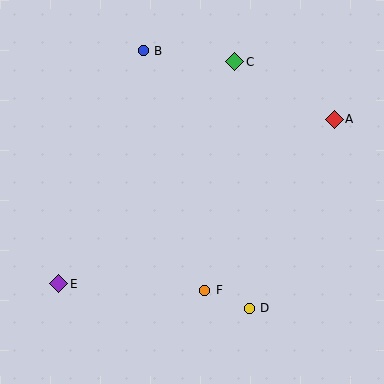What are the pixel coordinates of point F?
Point F is at (205, 290).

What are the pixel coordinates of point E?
Point E is at (59, 284).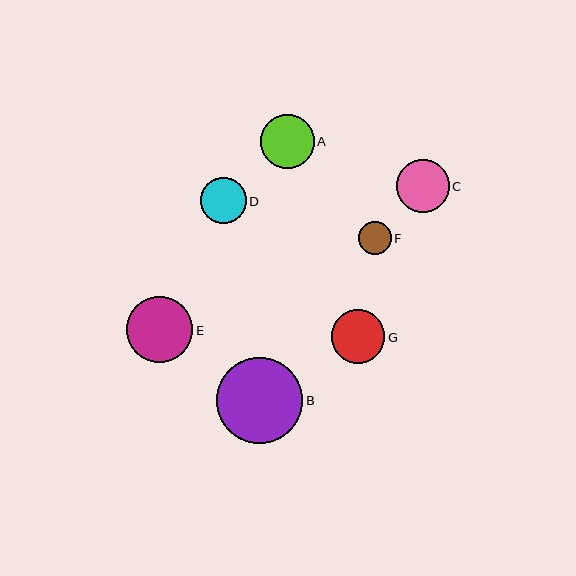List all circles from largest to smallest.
From largest to smallest: B, E, A, G, C, D, F.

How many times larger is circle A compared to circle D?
Circle A is approximately 1.2 times the size of circle D.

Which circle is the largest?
Circle B is the largest with a size of approximately 86 pixels.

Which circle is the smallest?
Circle F is the smallest with a size of approximately 33 pixels.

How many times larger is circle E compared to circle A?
Circle E is approximately 1.2 times the size of circle A.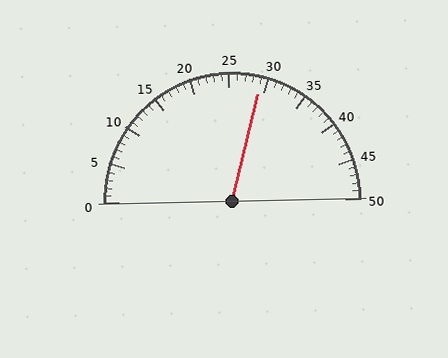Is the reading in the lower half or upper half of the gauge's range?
The reading is in the upper half of the range (0 to 50).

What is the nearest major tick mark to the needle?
The nearest major tick mark is 30.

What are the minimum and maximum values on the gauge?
The gauge ranges from 0 to 50.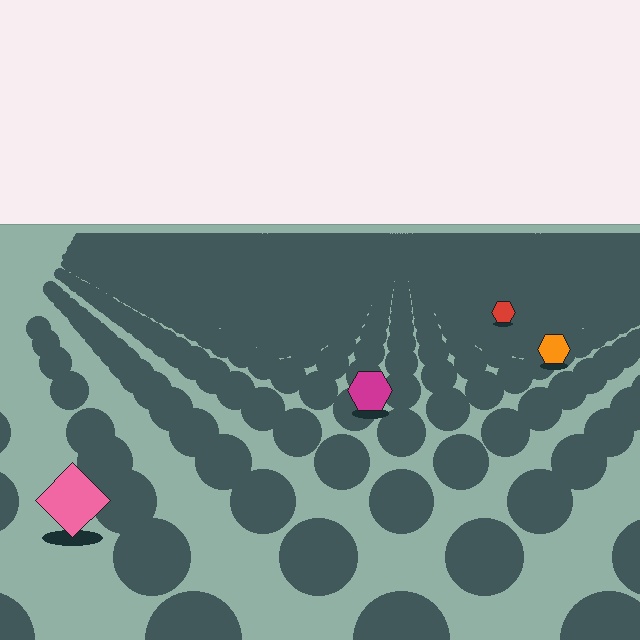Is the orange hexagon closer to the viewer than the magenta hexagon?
No. The magenta hexagon is closer — you can tell from the texture gradient: the ground texture is coarser near it.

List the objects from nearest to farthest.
From nearest to farthest: the pink diamond, the magenta hexagon, the orange hexagon, the red hexagon.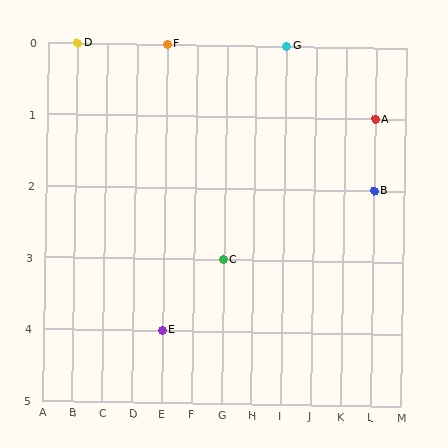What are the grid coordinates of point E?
Point E is at grid coordinates (E, 4).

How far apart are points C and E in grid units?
Points C and E are 2 columns and 1 row apart (about 2.2 grid units diagonally).